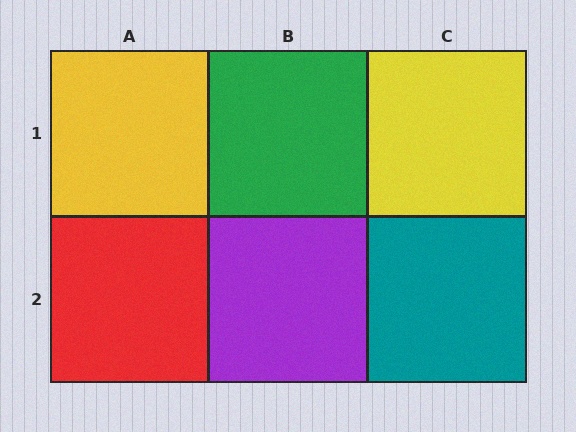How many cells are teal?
1 cell is teal.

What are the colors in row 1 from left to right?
Yellow, green, yellow.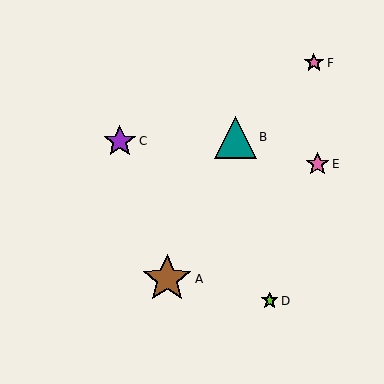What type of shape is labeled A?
Shape A is a brown star.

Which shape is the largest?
The brown star (labeled A) is the largest.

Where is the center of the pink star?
The center of the pink star is at (317, 164).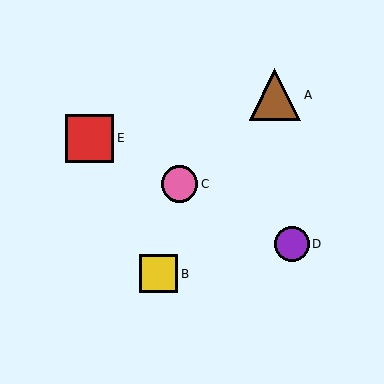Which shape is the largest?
The brown triangle (labeled A) is the largest.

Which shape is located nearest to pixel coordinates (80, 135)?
The red square (labeled E) at (90, 138) is nearest to that location.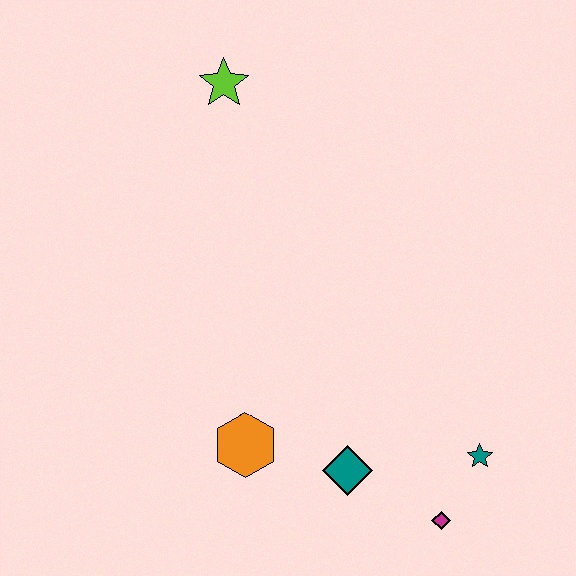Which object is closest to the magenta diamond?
The teal star is closest to the magenta diamond.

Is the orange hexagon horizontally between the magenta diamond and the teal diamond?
No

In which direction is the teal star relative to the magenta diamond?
The teal star is above the magenta diamond.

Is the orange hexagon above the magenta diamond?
Yes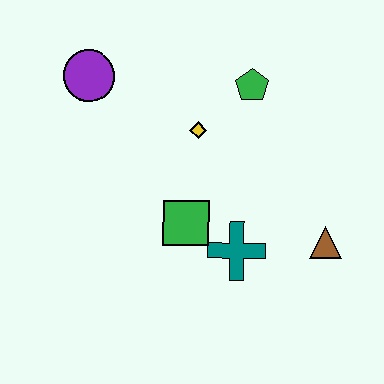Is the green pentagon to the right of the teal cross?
Yes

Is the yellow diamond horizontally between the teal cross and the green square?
Yes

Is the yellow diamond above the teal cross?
Yes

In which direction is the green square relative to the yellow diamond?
The green square is below the yellow diamond.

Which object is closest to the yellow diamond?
The green pentagon is closest to the yellow diamond.